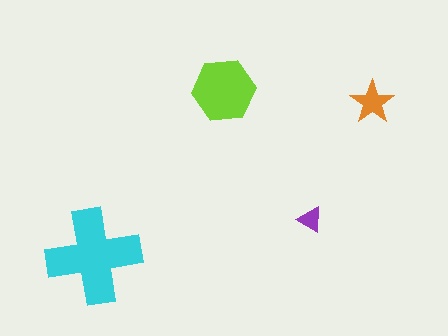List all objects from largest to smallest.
The cyan cross, the lime hexagon, the orange star, the purple triangle.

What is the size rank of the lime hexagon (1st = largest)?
2nd.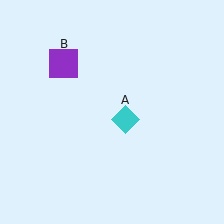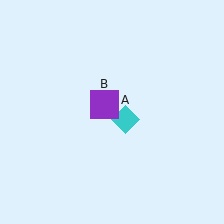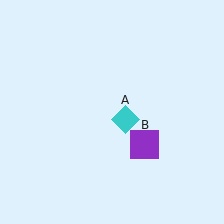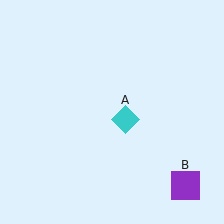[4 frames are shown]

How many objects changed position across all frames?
1 object changed position: purple square (object B).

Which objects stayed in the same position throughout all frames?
Cyan diamond (object A) remained stationary.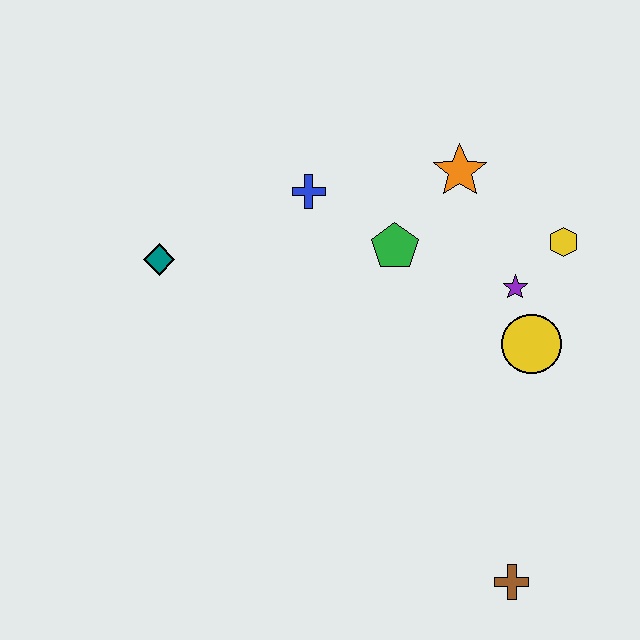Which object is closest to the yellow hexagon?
The purple star is closest to the yellow hexagon.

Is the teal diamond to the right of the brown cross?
No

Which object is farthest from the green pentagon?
The brown cross is farthest from the green pentagon.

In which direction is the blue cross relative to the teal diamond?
The blue cross is to the right of the teal diamond.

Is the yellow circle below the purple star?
Yes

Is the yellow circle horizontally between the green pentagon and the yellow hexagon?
Yes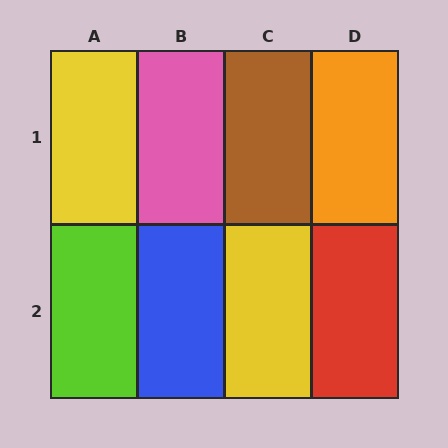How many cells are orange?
1 cell is orange.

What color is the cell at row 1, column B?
Pink.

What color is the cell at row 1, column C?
Brown.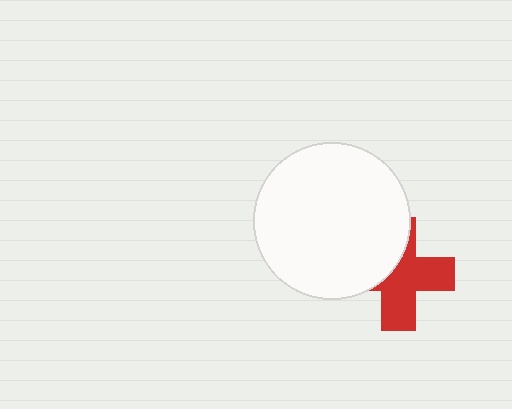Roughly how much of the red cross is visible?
About half of it is visible (roughly 60%).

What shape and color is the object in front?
The object in front is a white circle.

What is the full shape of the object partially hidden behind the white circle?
The partially hidden object is a red cross.